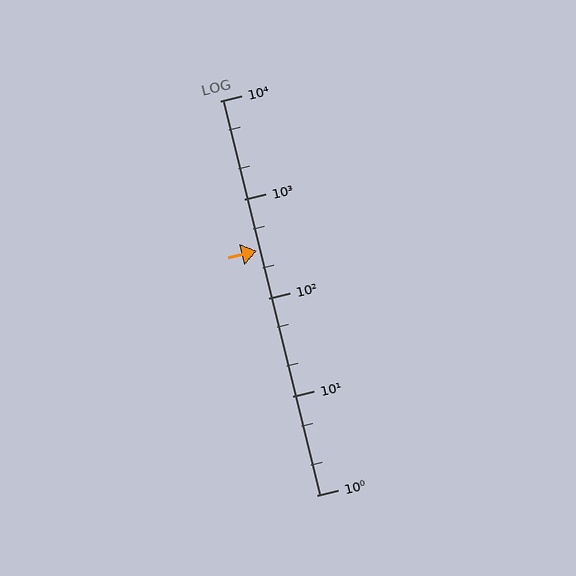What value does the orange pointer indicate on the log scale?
The pointer indicates approximately 300.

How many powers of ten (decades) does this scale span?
The scale spans 4 decades, from 1 to 10000.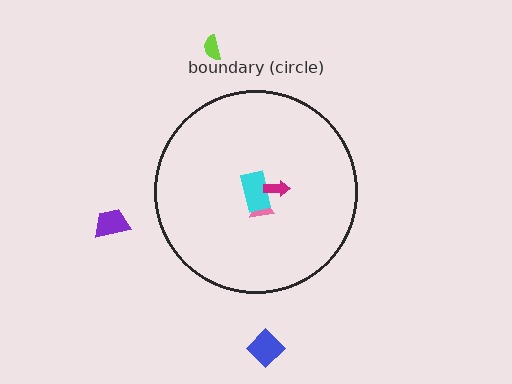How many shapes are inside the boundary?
3 inside, 3 outside.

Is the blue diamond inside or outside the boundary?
Outside.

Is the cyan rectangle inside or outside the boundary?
Inside.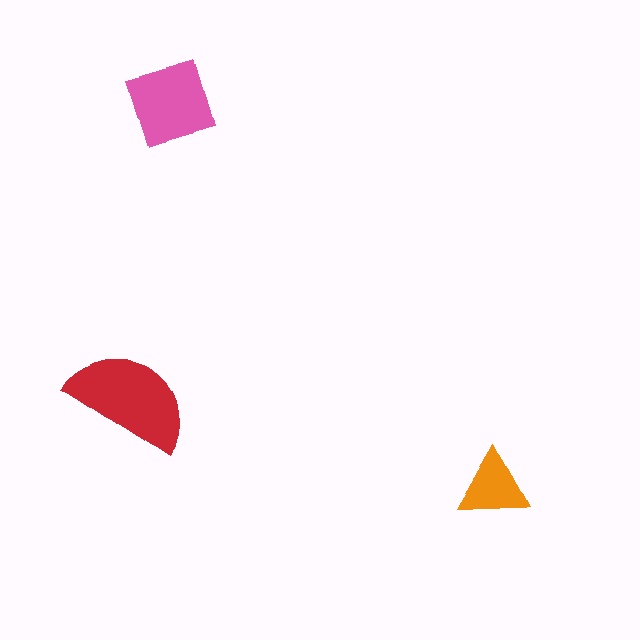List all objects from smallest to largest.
The orange triangle, the pink diamond, the red semicircle.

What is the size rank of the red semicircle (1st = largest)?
1st.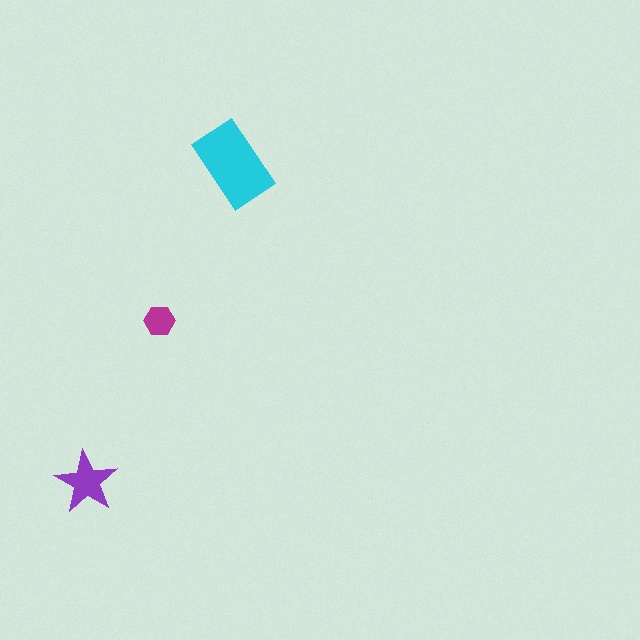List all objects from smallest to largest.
The magenta hexagon, the purple star, the cyan rectangle.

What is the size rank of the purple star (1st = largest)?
2nd.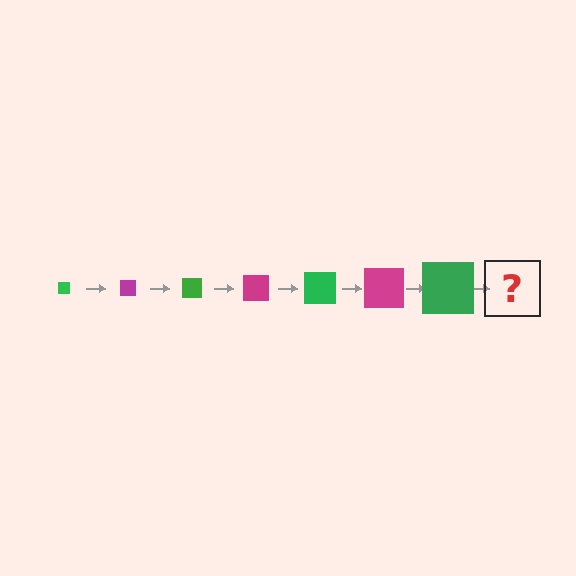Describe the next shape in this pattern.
It should be a magenta square, larger than the previous one.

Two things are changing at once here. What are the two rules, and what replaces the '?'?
The two rules are that the square grows larger each step and the color cycles through green and magenta. The '?' should be a magenta square, larger than the previous one.